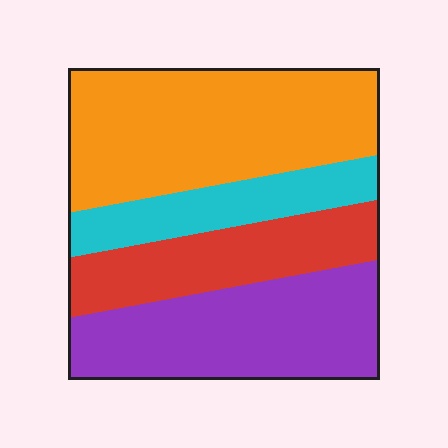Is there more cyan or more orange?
Orange.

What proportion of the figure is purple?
Purple covers around 30% of the figure.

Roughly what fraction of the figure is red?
Red covers 19% of the figure.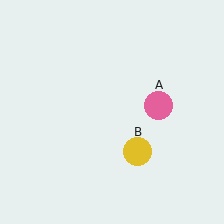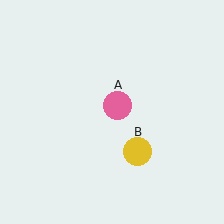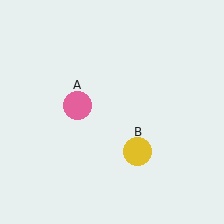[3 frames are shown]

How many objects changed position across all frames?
1 object changed position: pink circle (object A).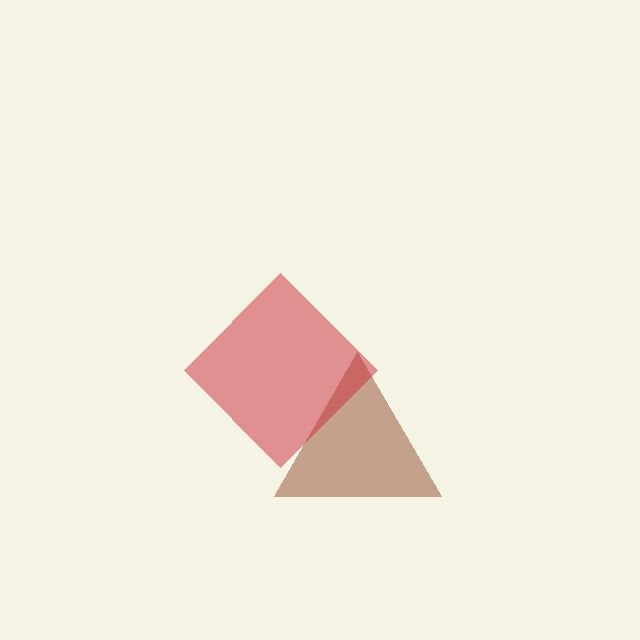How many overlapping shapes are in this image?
There are 2 overlapping shapes in the image.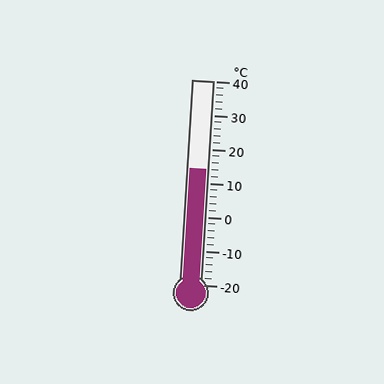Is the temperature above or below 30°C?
The temperature is below 30°C.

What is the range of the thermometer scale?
The thermometer scale ranges from -20°C to 40°C.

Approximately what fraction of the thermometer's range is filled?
The thermometer is filled to approximately 55% of its range.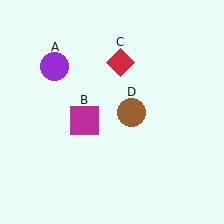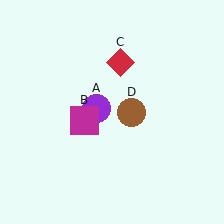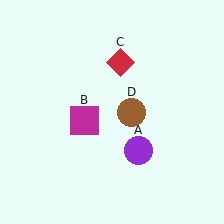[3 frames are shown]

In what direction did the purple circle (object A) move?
The purple circle (object A) moved down and to the right.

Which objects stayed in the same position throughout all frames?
Magenta square (object B) and red diamond (object C) and brown circle (object D) remained stationary.